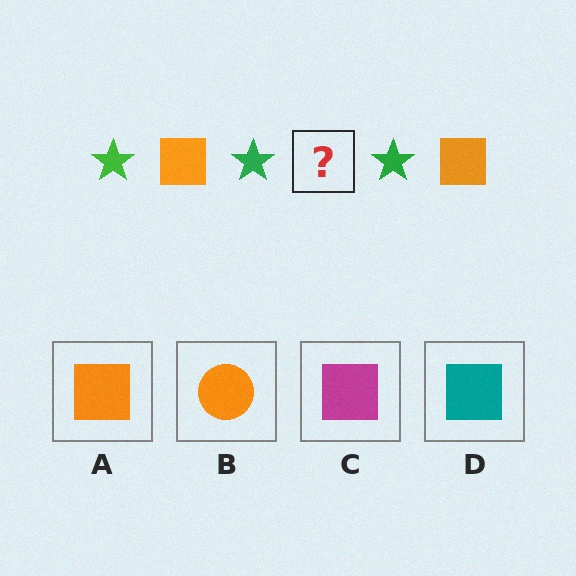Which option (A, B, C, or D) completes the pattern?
A.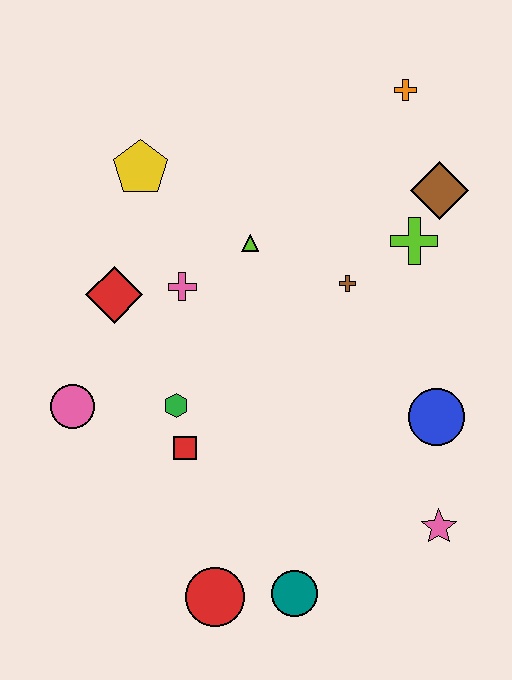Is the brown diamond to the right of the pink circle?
Yes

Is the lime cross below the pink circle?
No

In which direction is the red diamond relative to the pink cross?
The red diamond is to the left of the pink cross.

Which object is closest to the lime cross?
The brown diamond is closest to the lime cross.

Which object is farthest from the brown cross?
The red circle is farthest from the brown cross.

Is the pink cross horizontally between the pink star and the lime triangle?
No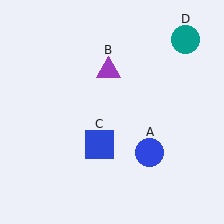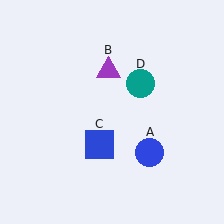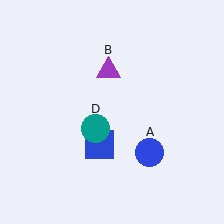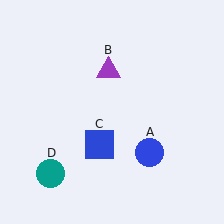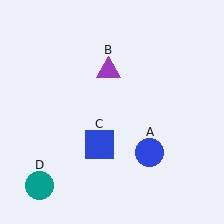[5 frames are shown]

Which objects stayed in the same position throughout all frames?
Blue circle (object A) and purple triangle (object B) and blue square (object C) remained stationary.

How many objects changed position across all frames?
1 object changed position: teal circle (object D).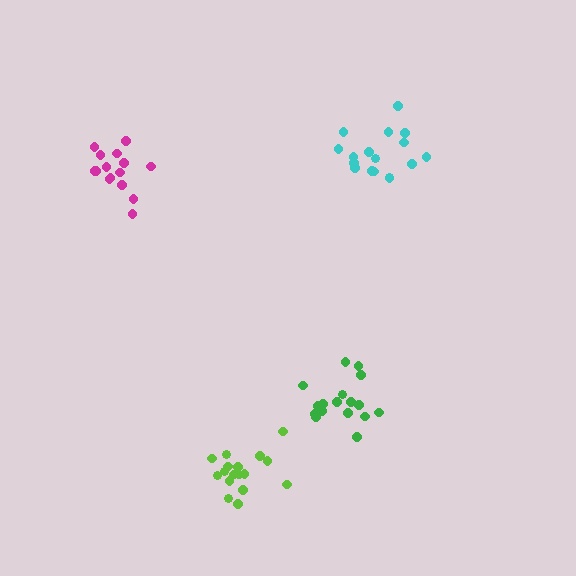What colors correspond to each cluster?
The clusters are colored: lime, magenta, green, cyan.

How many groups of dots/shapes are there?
There are 4 groups.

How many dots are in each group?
Group 1: 17 dots, Group 2: 15 dots, Group 3: 17 dots, Group 4: 17 dots (66 total).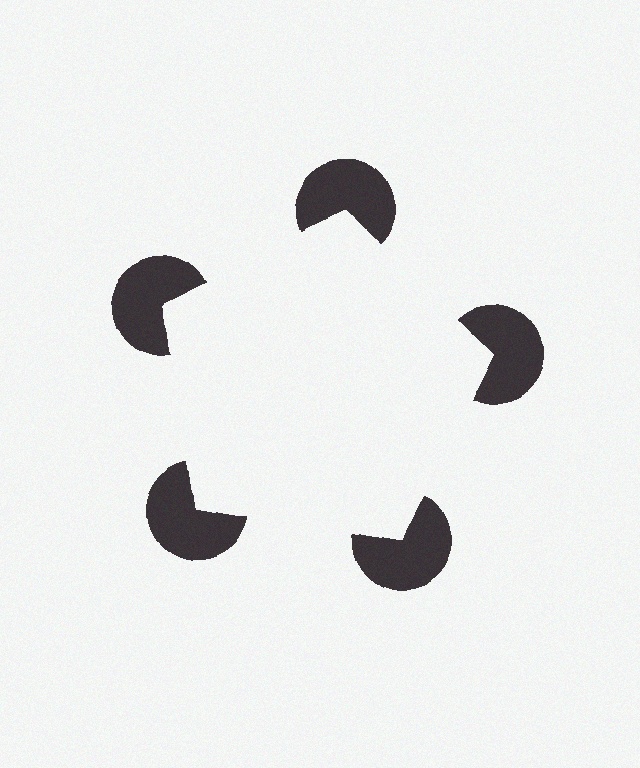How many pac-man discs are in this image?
There are 5 — one at each vertex of the illusory pentagon.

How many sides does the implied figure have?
5 sides.